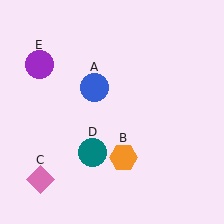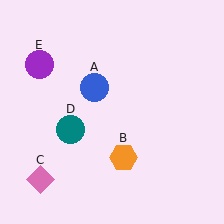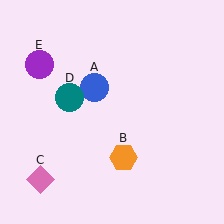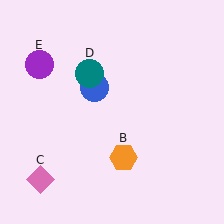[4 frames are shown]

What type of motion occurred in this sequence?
The teal circle (object D) rotated clockwise around the center of the scene.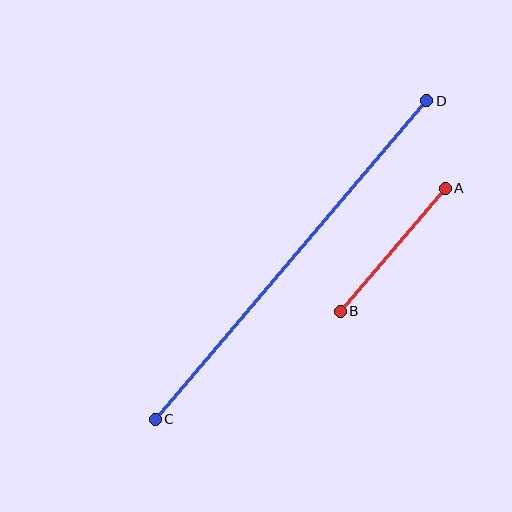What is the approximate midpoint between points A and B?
The midpoint is at approximately (393, 250) pixels.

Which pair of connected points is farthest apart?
Points C and D are farthest apart.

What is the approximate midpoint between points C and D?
The midpoint is at approximately (291, 260) pixels.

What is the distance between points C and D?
The distance is approximately 419 pixels.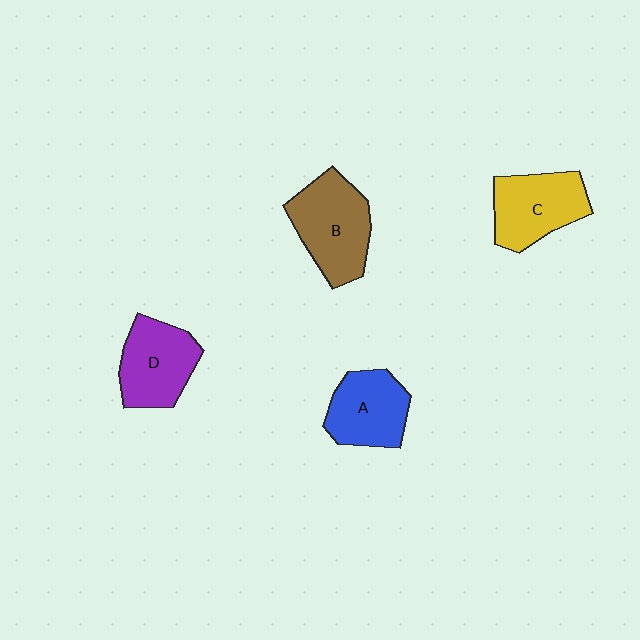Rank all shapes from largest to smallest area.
From largest to smallest: B (brown), C (yellow), D (purple), A (blue).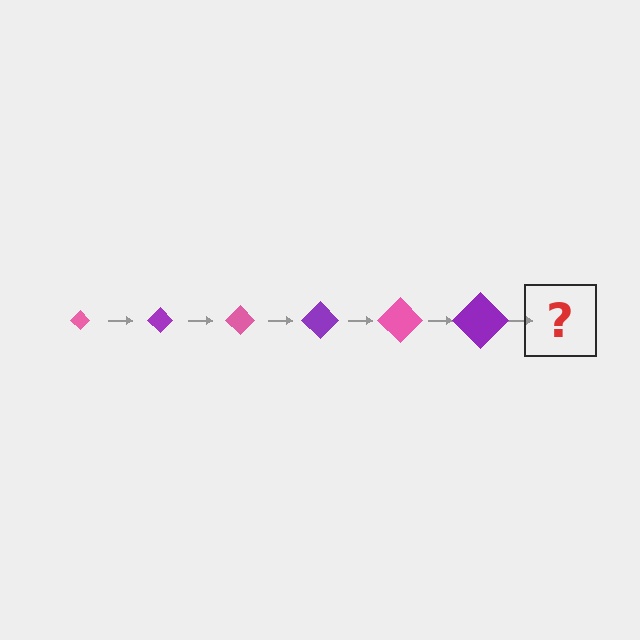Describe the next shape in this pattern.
It should be a pink diamond, larger than the previous one.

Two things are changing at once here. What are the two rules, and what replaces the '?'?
The two rules are that the diamond grows larger each step and the color cycles through pink and purple. The '?' should be a pink diamond, larger than the previous one.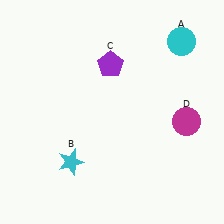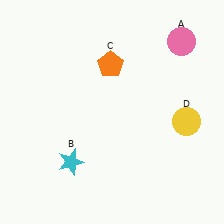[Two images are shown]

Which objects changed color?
A changed from cyan to pink. C changed from purple to orange. D changed from magenta to yellow.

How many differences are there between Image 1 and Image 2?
There are 3 differences between the two images.